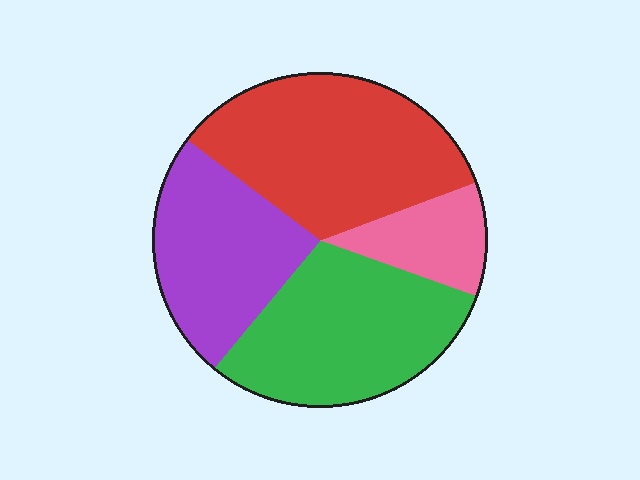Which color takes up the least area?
Pink, at roughly 10%.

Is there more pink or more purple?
Purple.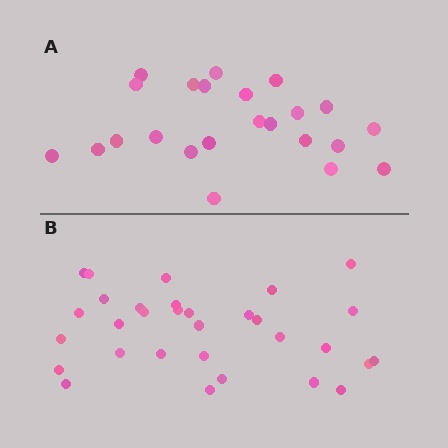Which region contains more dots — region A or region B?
Region B (the bottom region) has more dots.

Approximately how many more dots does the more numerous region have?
Region B has roughly 8 or so more dots than region A.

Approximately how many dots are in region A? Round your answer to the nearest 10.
About 20 dots. (The exact count is 23, which rounds to 20.)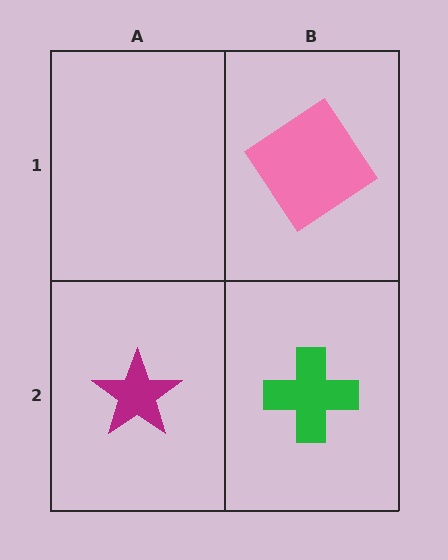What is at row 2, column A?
A magenta star.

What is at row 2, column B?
A green cross.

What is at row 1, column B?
A pink diamond.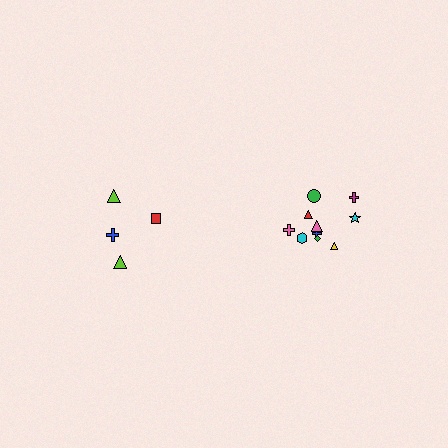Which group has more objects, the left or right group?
The right group.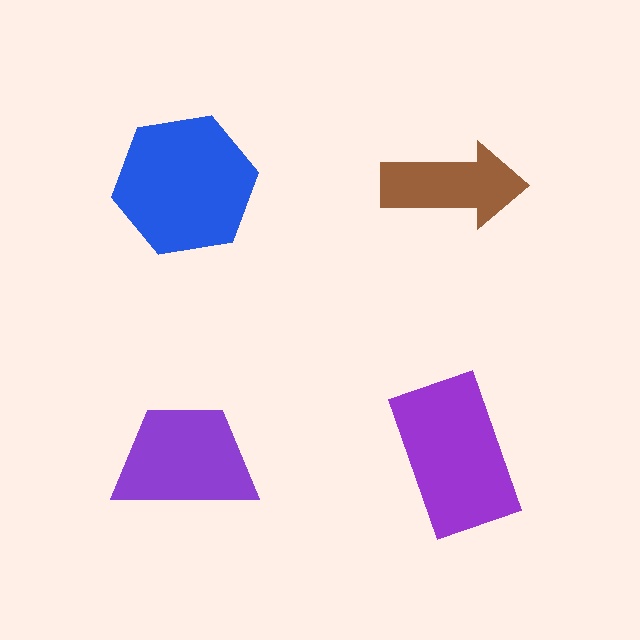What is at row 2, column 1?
A purple trapezoid.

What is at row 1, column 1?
A blue hexagon.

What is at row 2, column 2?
A purple rectangle.